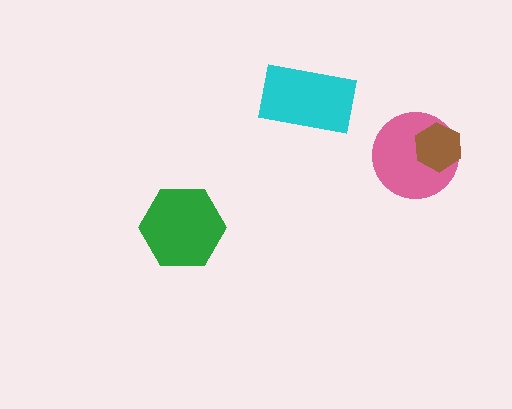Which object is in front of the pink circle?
The brown hexagon is in front of the pink circle.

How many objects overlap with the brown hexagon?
1 object overlaps with the brown hexagon.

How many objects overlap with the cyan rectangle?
0 objects overlap with the cyan rectangle.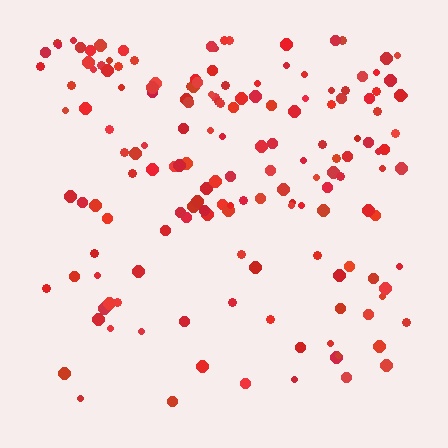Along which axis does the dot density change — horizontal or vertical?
Vertical.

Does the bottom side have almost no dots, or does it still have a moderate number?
Still a moderate number, just noticeably fewer than the top.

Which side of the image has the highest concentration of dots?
The top.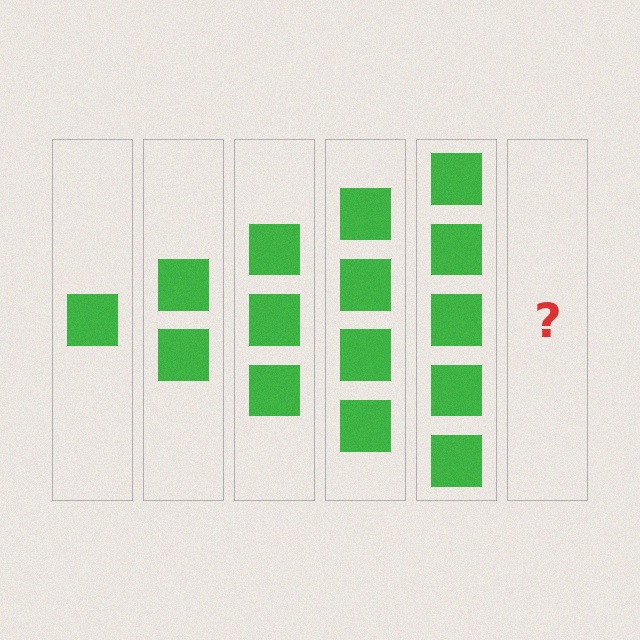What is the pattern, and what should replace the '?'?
The pattern is that each step adds one more square. The '?' should be 6 squares.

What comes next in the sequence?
The next element should be 6 squares.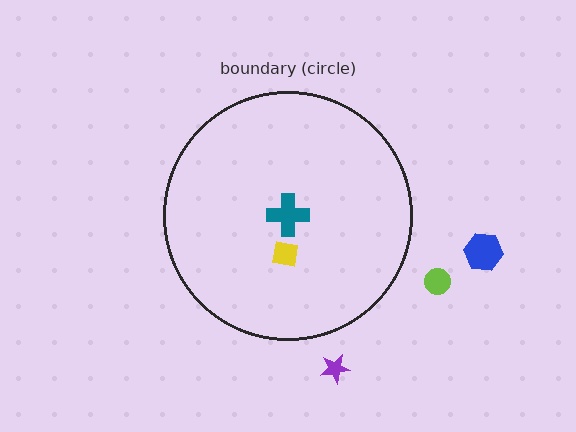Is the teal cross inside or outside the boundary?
Inside.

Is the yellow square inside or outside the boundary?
Inside.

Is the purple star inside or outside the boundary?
Outside.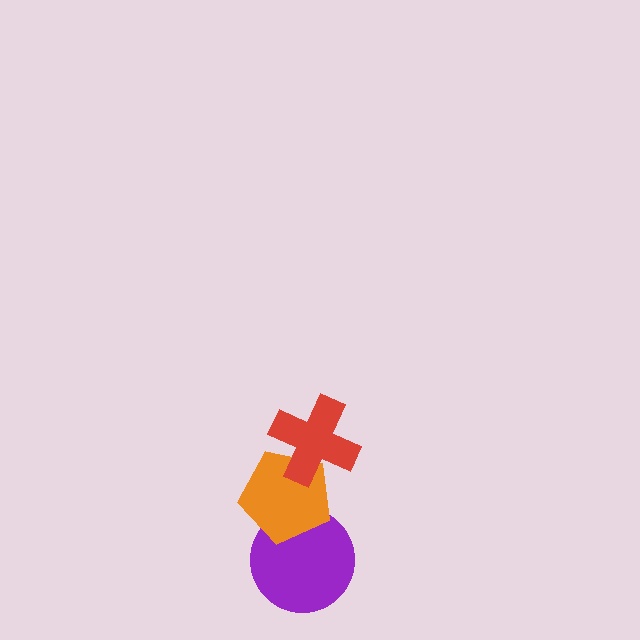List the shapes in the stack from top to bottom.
From top to bottom: the red cross, the orange pentagon, the purple circle.